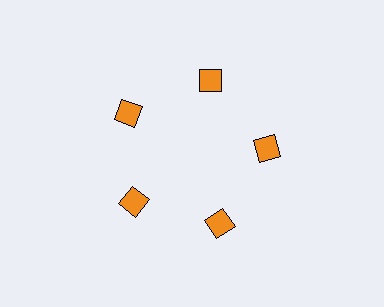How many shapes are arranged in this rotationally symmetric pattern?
There are 5 shapes, arranged in 5 groups of 1.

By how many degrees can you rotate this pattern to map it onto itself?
The pattern maps onto itself every 72 degrees of rotation.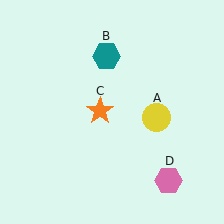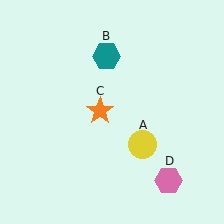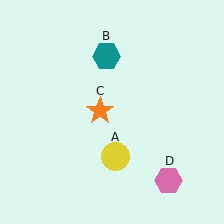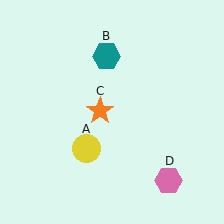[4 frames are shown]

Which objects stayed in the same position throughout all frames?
Teal hexagon (object B) and orange star (object C) and pink hexagon (object D) remained stationary.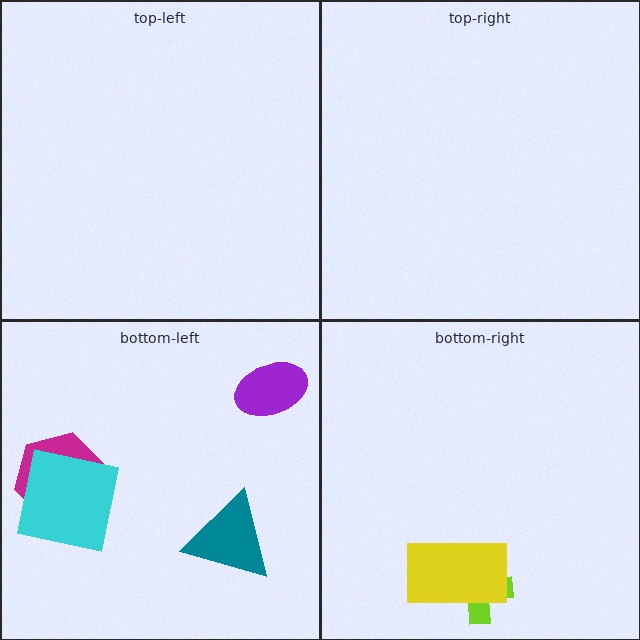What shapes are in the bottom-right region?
The lime cross, the yellow rectangle.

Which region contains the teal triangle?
The bottom-left region.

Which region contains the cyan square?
The bottom-left region.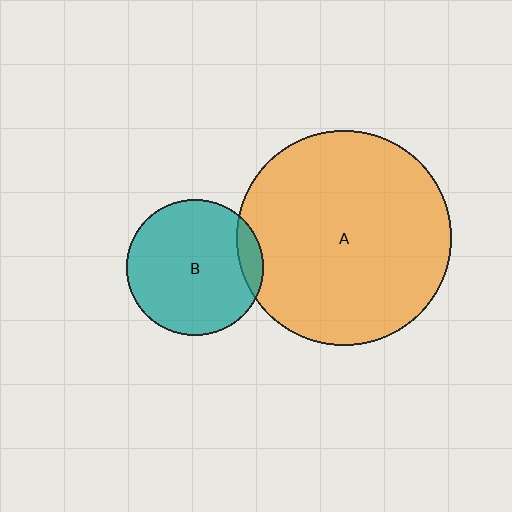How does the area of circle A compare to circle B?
Approximately 2.5 times.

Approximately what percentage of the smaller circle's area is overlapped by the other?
Approximately 10%.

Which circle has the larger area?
Circle A (orange).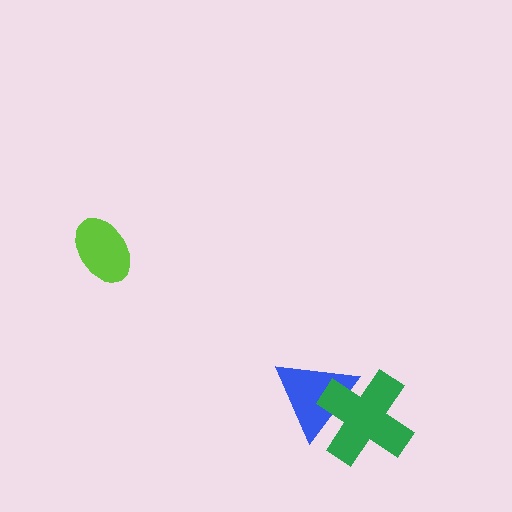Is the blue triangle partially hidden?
Yes, it is partially covered by another shape.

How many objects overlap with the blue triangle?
1 object overlaps with the blue triangle.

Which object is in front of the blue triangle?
The green cross is in front of the blue triangle.